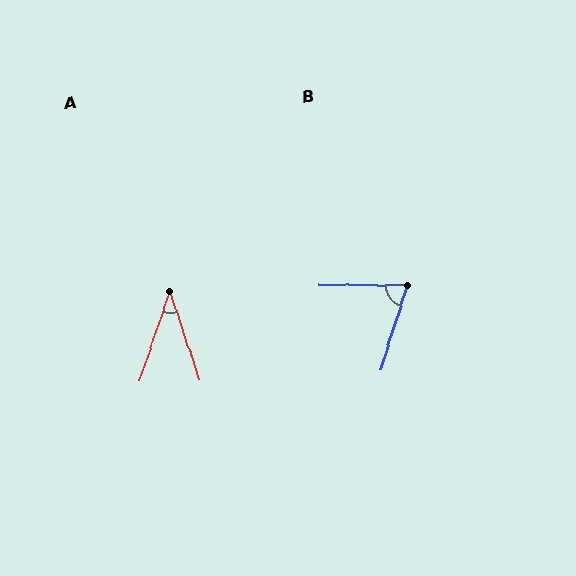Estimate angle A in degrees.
Approximately 37 degrees.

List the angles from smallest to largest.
A (37°), B (73°).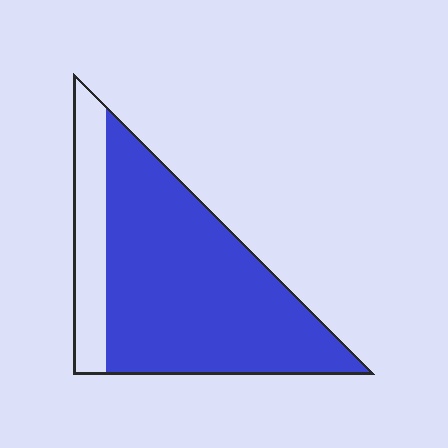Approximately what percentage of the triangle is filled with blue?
Approximately 80%.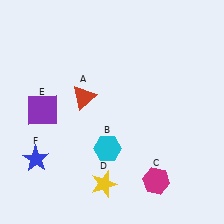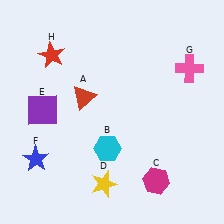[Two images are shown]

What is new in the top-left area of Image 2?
A red star (H) was added in the top-left area of Image 2.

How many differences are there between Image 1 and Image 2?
There are 2 differences between the two images.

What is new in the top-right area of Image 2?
A pink cross (G) was added in the top-right area of Image 2.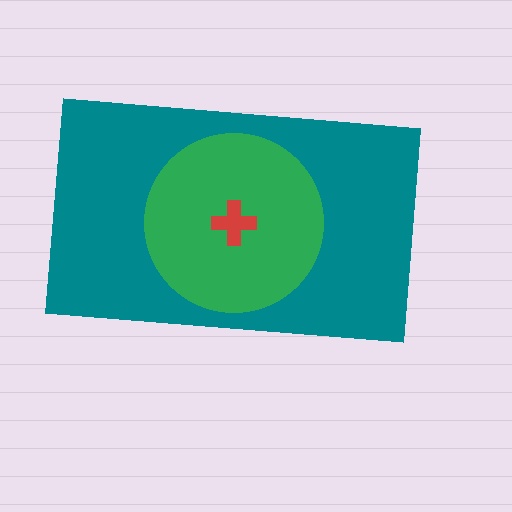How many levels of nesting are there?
3.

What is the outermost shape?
The teal rectangle.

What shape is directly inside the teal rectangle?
The green circle.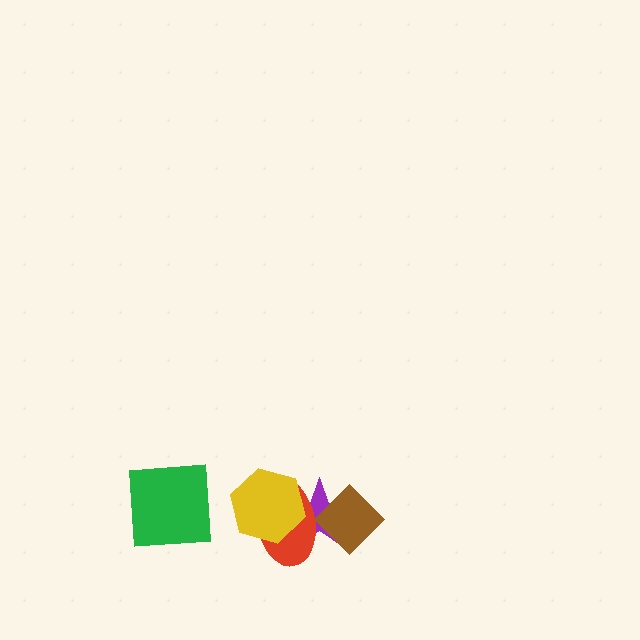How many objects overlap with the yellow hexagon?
2 objects overlap with the yellow hexagon.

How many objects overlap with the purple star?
3 objects overlap with the purple star.